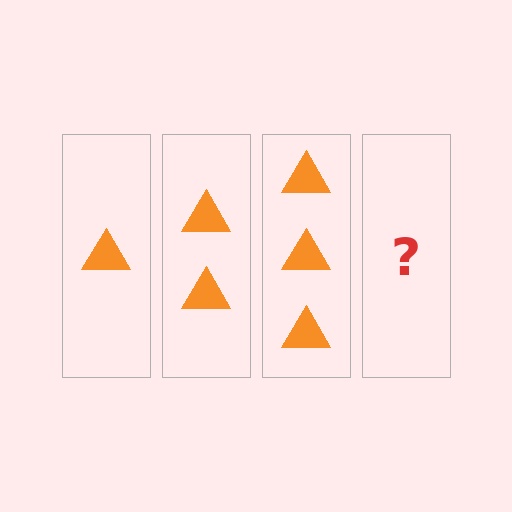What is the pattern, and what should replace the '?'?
The pattern is that each step adds one more triangle. The '?' should be 4 triangles.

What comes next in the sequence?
The next element should be 4 triangles.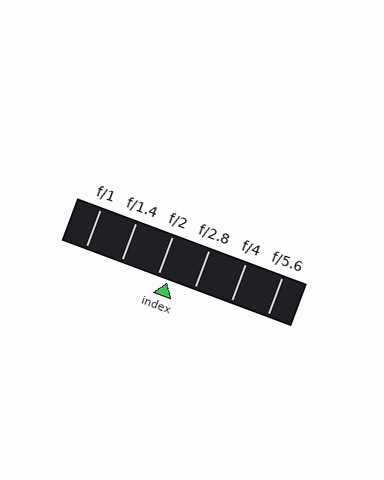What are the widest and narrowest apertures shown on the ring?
The widest aperture shown is f/1 and the narrowest is f/5.6.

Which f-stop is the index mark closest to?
The index mark is closest to f/2.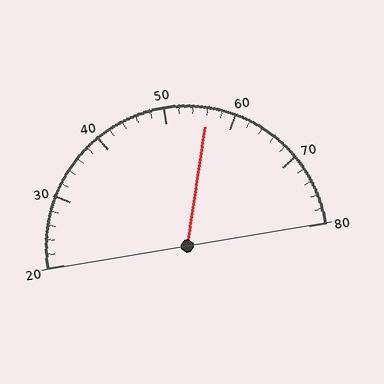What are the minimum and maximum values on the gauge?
The gauge ranges from 20 to 80.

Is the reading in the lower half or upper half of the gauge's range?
The reading is in the upper half of the range (20 to 80).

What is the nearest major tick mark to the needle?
The nearest major tick mark is 60.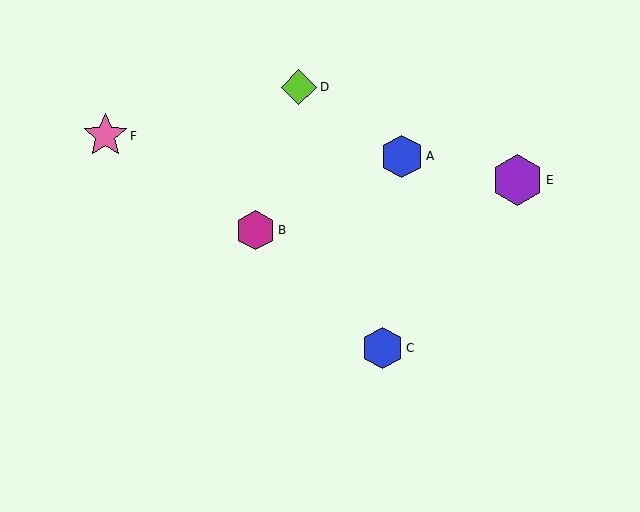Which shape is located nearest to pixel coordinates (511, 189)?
The purple hexagon (labeled E) at (517, 180) is nearest to that location.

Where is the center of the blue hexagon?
The center of the blue hexagon is at (383, 348).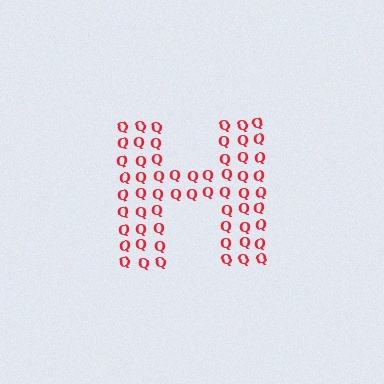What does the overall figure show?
The overall figure shows the letter H.